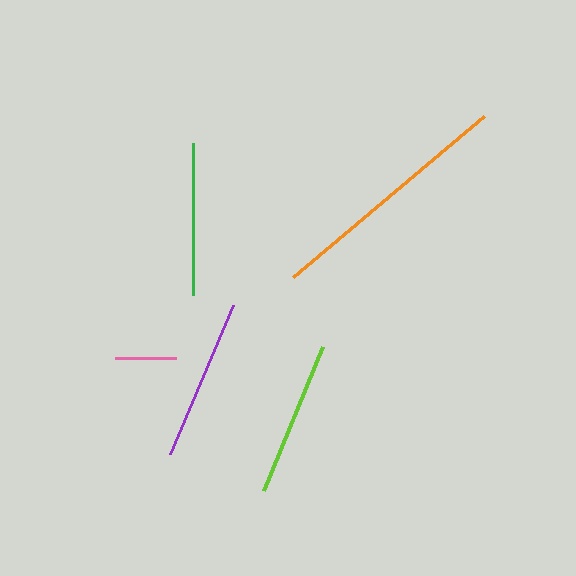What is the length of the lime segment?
The lime segment is approximately 155 pixels long.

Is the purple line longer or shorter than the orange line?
The orange line is longer than the purple line.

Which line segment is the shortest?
The pink line is the shortest at approximately 61 pixels.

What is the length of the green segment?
The green segment is approximately 153 pixels long.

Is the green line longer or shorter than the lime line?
The lime line is longer than the green line.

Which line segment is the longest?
The orange line is the longest at approximately 250 pixels.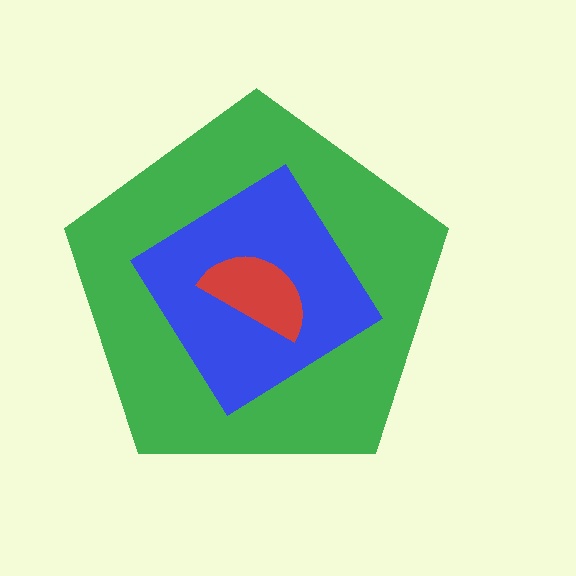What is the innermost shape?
The red semicircle.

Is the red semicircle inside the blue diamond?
Yes.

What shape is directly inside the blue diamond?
The red semicircle.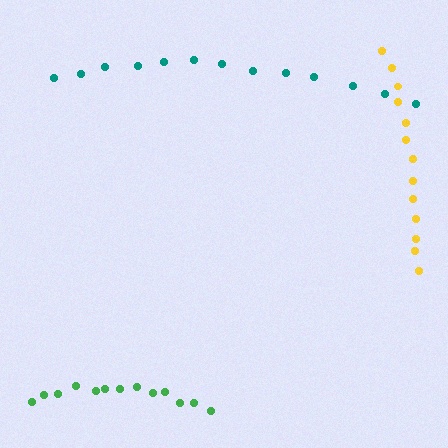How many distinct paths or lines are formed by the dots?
There are 3 distinct paths.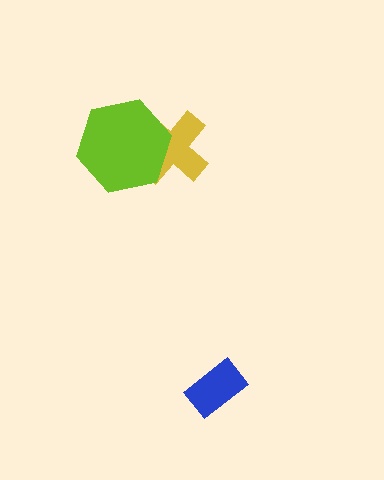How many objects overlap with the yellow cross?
1 object overlaps with the yellow cross.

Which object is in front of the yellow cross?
The lime hexagon is in front of the yellow cross.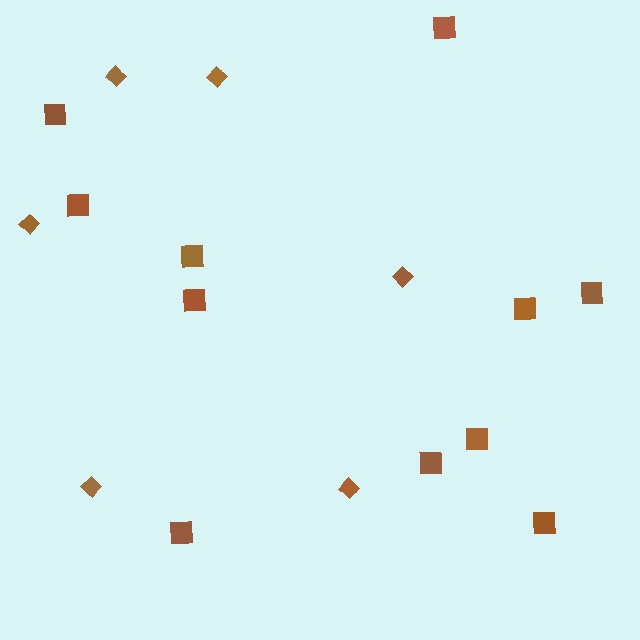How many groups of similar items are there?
There are 2 groups: one group of squares (11) and one group of diamonds (6).